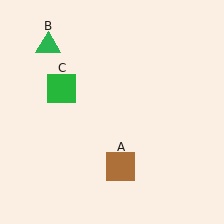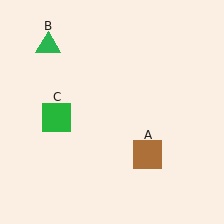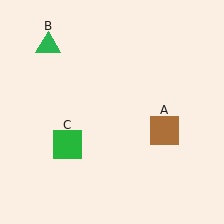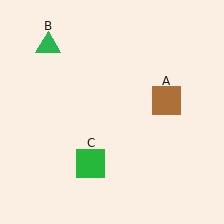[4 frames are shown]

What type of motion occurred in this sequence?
The brown square (object A), green square (object C) rotated counterclockwise around the center of the scene.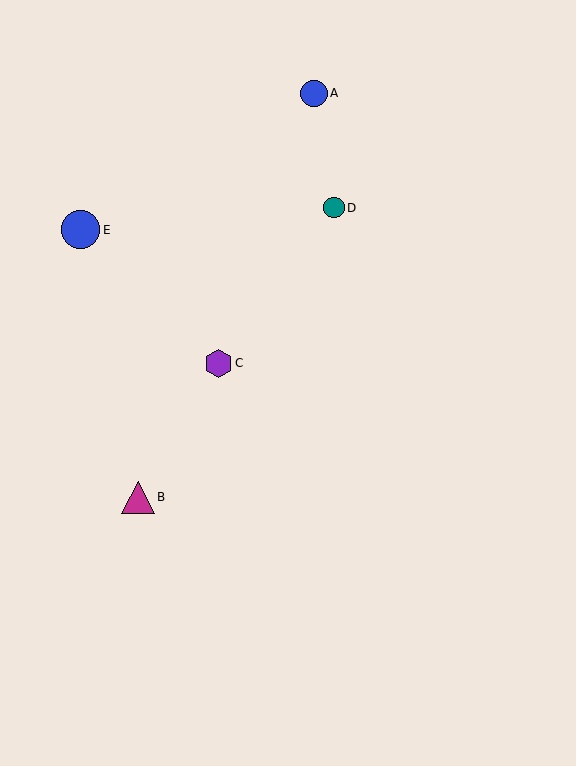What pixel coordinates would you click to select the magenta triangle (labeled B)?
Click at (138, 497) to select the magenta triangle B.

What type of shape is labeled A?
Shape A is a blue circle.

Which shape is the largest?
The blue circle (labeled E) is the largest.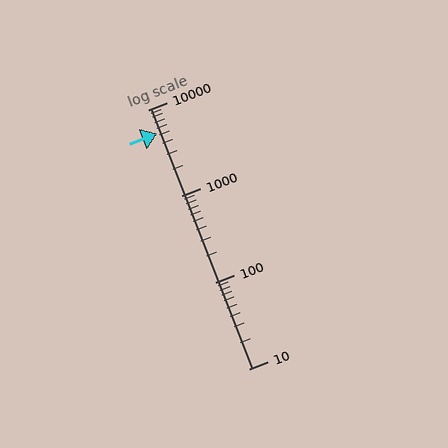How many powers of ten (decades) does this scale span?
The scale spans 3 decades, from 10 to 10000.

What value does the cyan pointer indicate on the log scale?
The pointer indicates approximately 5300.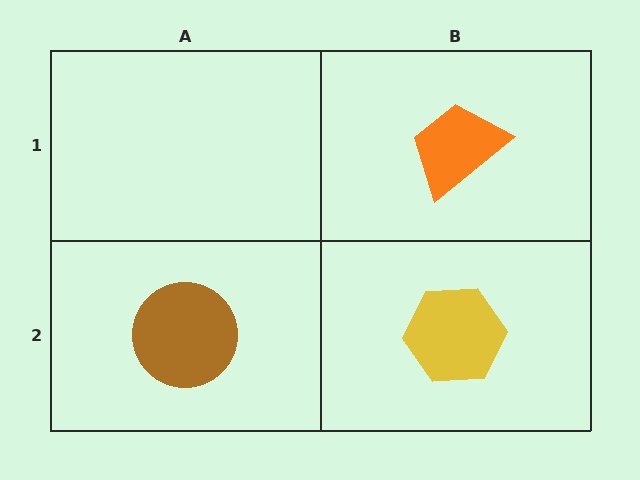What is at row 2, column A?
A brown circle.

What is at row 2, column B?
A yellow hexagon.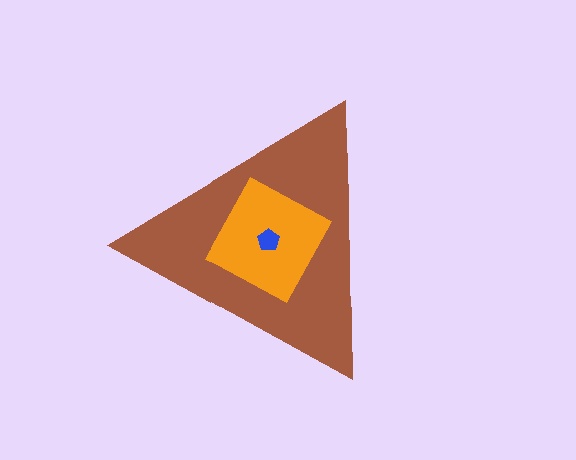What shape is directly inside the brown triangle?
The orange square.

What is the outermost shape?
The brown triangle.